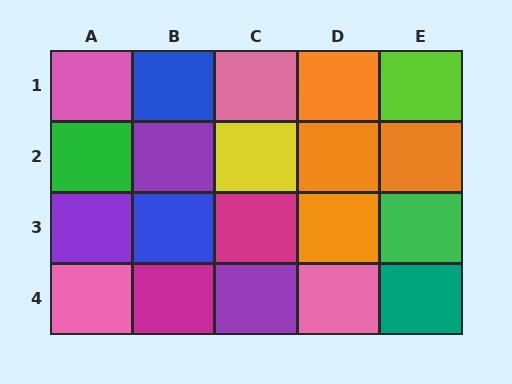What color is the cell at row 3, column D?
Orange.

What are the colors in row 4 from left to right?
Pink, magenta, purple, pink, teal.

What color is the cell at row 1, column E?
Lime.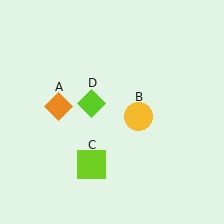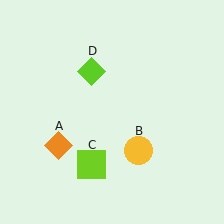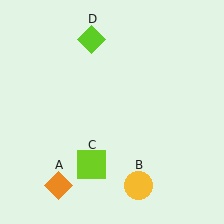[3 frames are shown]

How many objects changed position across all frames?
3 objects changed position: orange diamond (object A), yellow circle (object B), lime diamond (object D).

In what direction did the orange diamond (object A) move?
The orange diamond (object A) moved down.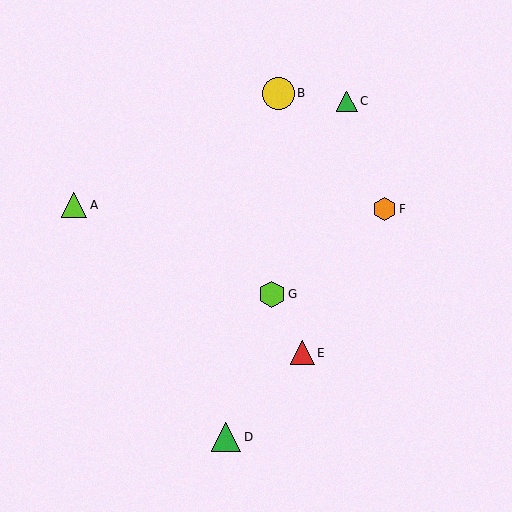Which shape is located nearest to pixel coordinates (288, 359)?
The red triangle (labeled E) at (302, 353) is nearest to that location.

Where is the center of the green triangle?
The center of the green triangle is at (226, 437).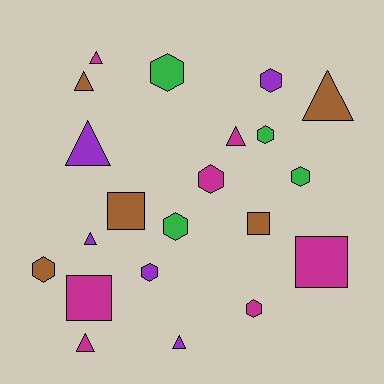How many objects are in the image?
There are 21 objects.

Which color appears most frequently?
Magenta, with 7 objects.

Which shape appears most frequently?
Hexagon, with 9 objects.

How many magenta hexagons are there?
There are 2 magenta hexagons.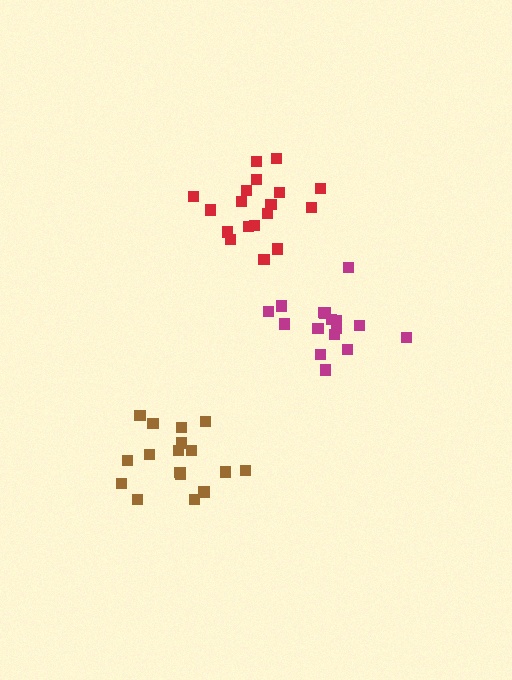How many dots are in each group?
Group 1: 17 dots, Group 2: 16 dots, Group 3: 18 dots (51 total).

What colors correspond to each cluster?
The clusters are colored: brown, magenta, red.